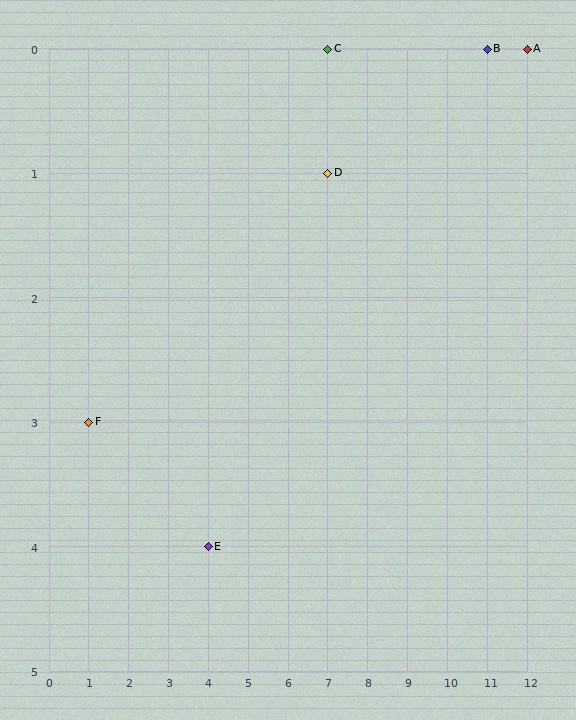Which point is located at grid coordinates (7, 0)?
Point C is at (7, 0).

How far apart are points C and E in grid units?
Points C and E are 3 columns and 4 rows apart (about 5.0 grid units diagonally).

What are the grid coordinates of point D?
Point D is at grid coordinates (7, 1).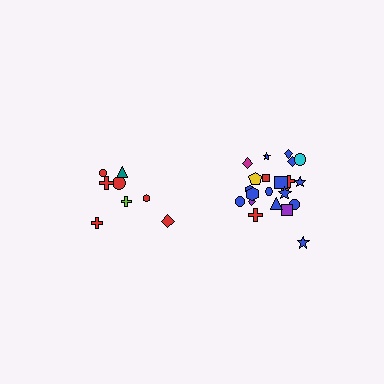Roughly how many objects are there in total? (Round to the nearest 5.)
Roughly 30 objects in total.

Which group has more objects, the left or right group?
The right group.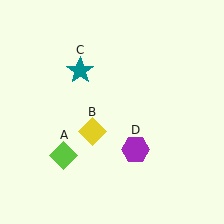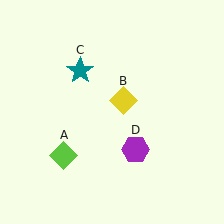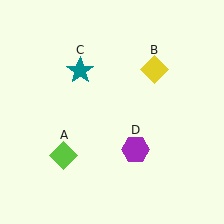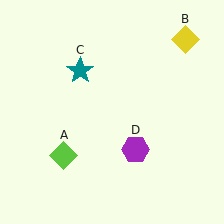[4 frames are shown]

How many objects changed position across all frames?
1 object changed position: yellow diamond (object B).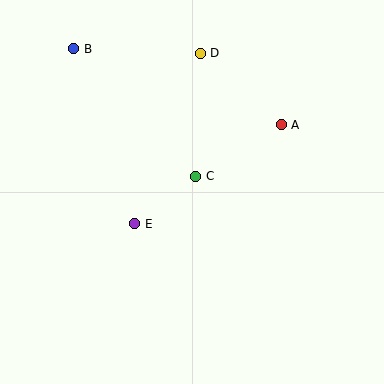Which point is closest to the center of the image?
Point C at (196, 176) is closest to the center.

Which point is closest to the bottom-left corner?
Point E is closest to the bottom-left corner.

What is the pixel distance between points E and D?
The distance between E and D is 183 pixels.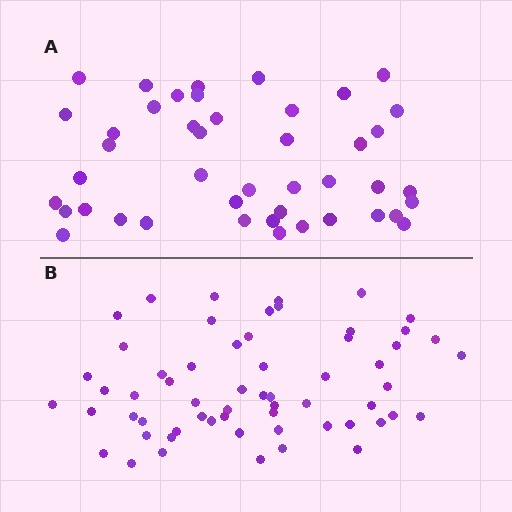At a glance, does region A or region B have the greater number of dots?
Region B (the bottom region) has more dots.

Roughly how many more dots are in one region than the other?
Region B has approximately 15 more dots than region A.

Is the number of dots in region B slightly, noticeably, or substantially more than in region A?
Region B has noticeably more, but not dramatically so. The ratio is roughly 1.4 to 1.